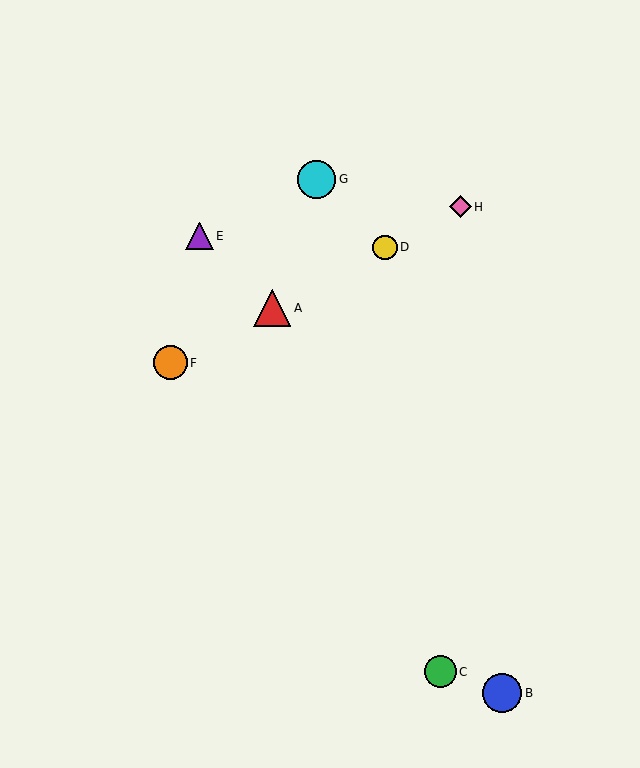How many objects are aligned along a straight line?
4 objects (A, D, F, H) are aligned along a straight line.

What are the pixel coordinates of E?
Object E is at (199, 236).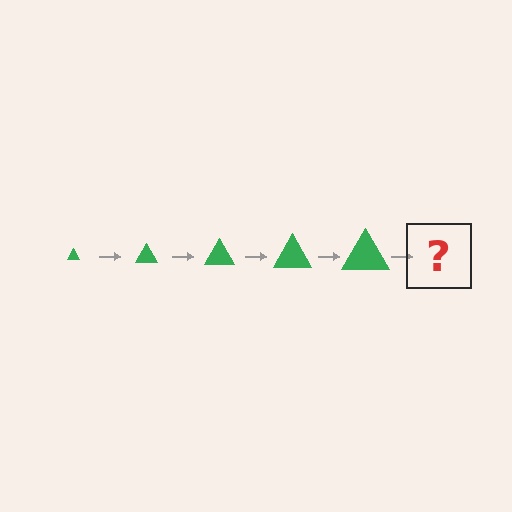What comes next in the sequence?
The next element should be a green triangle, larger than the previous one.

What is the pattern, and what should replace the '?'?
The pattern is that the triangle gets progressively larger each step. The '?' should be a green triangle, larger than the previous one.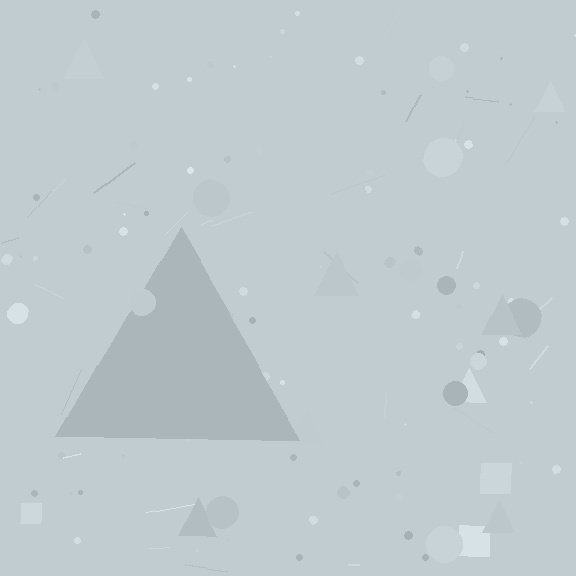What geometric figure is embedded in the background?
A triangle is embedded in the background.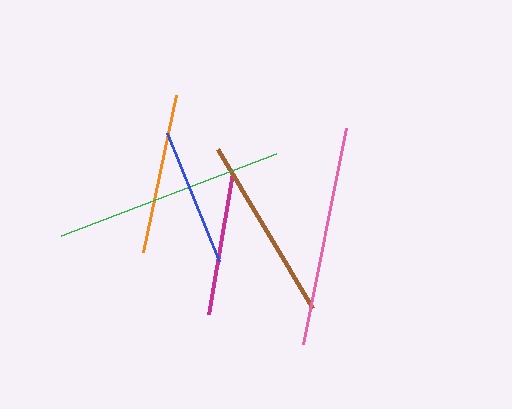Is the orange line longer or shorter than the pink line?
The pink line is longer than the orange line.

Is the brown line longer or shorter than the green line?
The green line is longer than the brown line.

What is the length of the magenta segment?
The magenta segment is approximately 143 pixels long.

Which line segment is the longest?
The green line is the longest at approximately 230 pixels.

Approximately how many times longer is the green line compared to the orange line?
The green line is approximately 1.4 times the length of the orange line.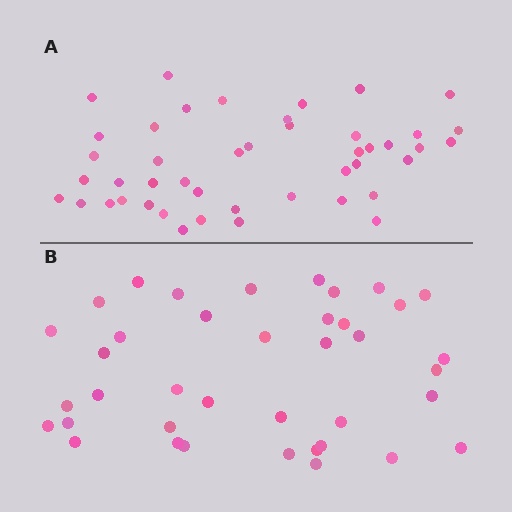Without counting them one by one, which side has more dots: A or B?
Region A (the top region) has more dots.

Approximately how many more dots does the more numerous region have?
Region A has about 6 more dots than region B.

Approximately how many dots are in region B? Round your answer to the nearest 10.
About 40 dots. (The exact count is 39, which rounds to 40.)